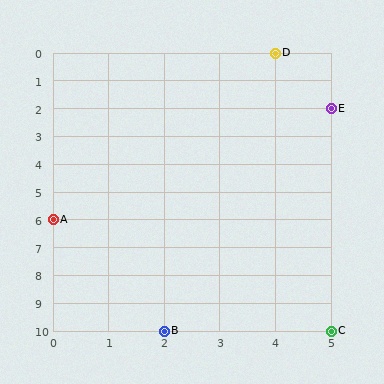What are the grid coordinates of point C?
Point C is at grid coordinates (5, 10).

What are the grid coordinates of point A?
Point A is at grid coordinates (0, 6).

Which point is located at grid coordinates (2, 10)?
Point B is at (2, 10).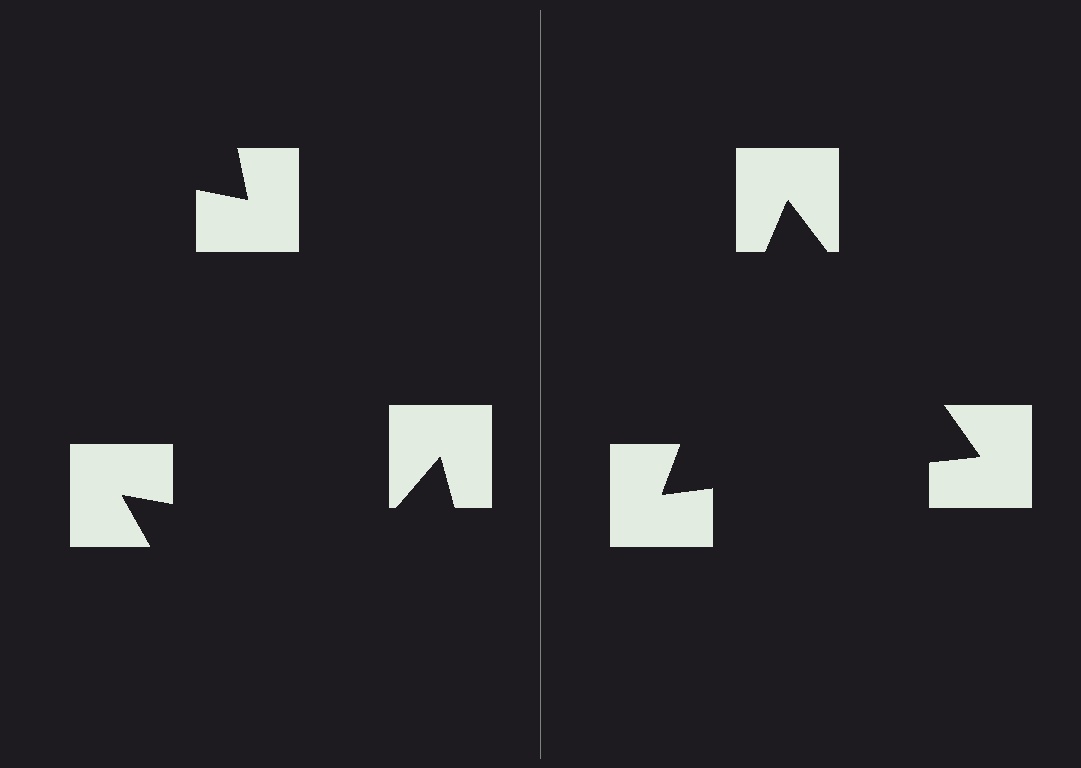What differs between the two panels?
The notched squares are positioned identically on both sides; only the wedge orientations differ. On the right they align to a triangle; on the left they are misaligned.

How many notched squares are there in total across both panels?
6 — 3 on each side.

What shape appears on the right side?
An illusory triangle.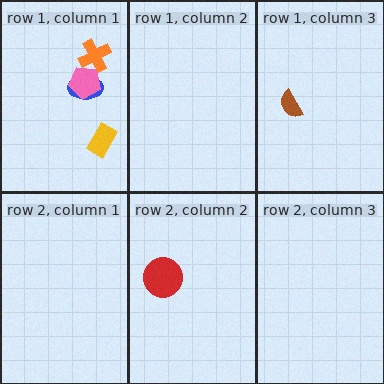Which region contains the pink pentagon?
The row 1, column 1 region.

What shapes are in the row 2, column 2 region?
The red circle.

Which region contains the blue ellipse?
The row 1, column 1 region.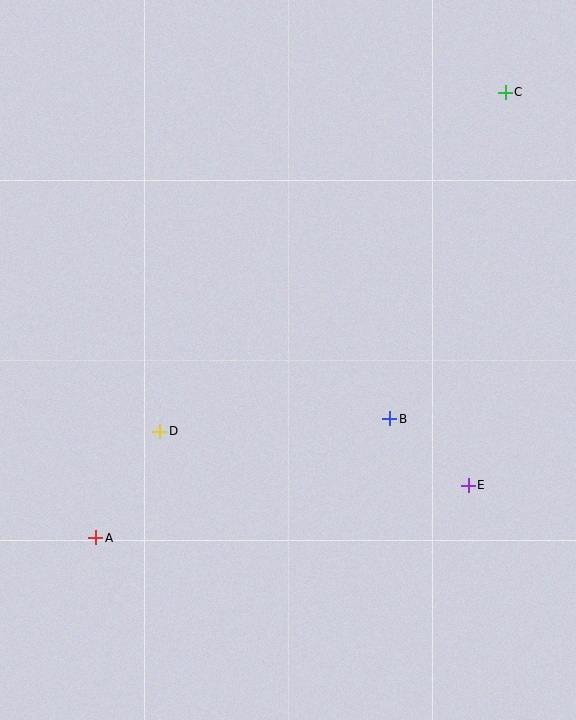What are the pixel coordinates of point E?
Point E is at (468, 485).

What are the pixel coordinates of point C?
Point C is at (505, 92).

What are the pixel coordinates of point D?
Point D is at (160, 431).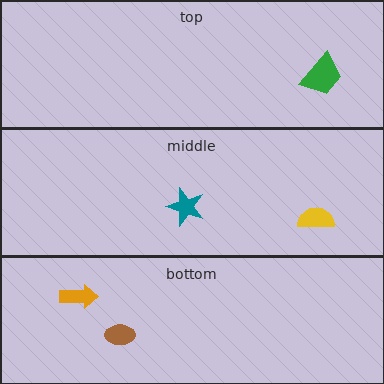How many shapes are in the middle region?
2.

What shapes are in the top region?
The green trapezoid.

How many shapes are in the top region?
1.